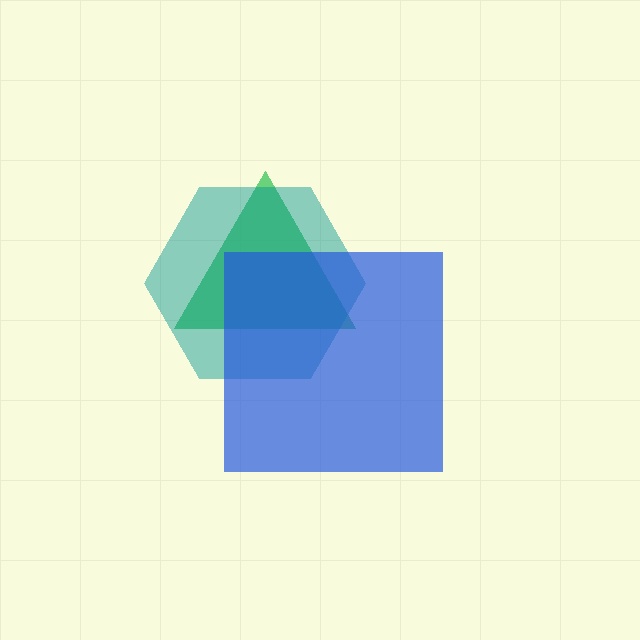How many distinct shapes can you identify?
There are 3 distinct shapes: a green triangle, a teal hexagon, a blue square.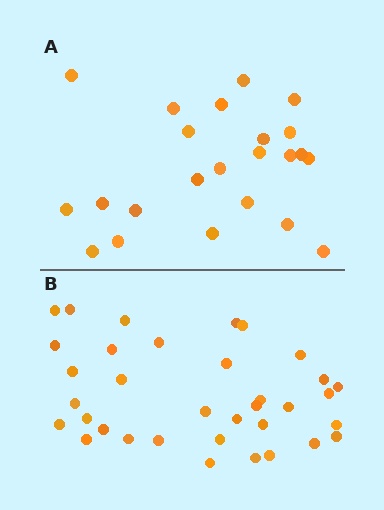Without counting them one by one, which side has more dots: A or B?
Region B (the bottom region) has more dots.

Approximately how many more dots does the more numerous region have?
Region B has roughly 12 or so more dots than region A.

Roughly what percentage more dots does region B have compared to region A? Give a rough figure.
About 50% more.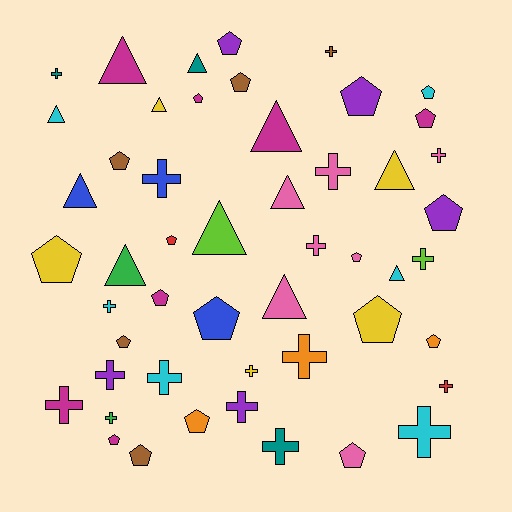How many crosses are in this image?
There are 18 crosses.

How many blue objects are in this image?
There are 3 blue objects.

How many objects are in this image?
There are 50 objects.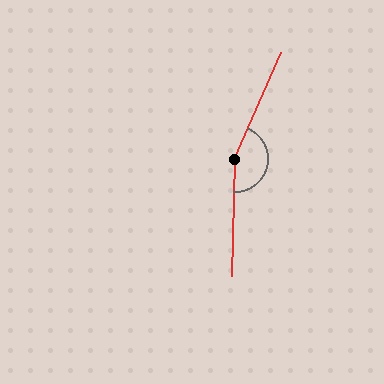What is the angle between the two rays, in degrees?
Approximately 158 degrees.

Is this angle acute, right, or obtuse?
It is obtuse.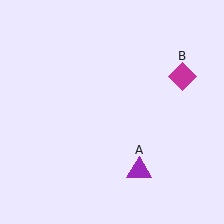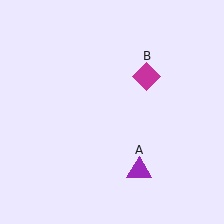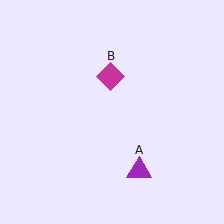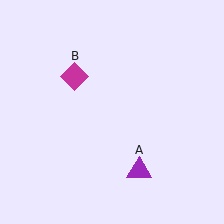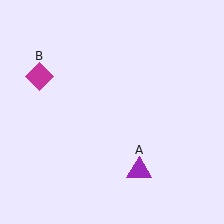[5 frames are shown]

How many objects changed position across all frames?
1 object changed position: magenta diamond (object B).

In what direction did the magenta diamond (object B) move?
The magenta diamond (object B) moved left.